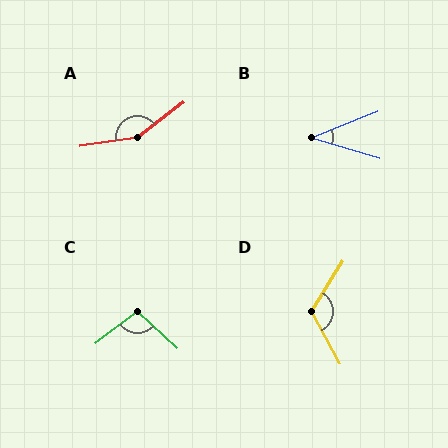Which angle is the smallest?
B, at approximately 39 degrees.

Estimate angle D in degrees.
Approximately 120 degrees.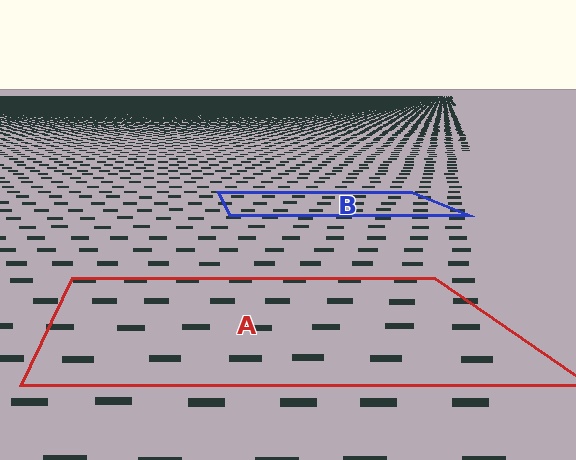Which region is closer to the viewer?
Region A is closer. The texture elements there are larger and more spread out.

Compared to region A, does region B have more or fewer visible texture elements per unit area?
Region B has more texture elements per unit area — they are packed more densely because it is farther away.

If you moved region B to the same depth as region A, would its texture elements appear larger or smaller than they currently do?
They would appear larger. At a closer depth, the same texture elements are projected at a bigger on-screen size.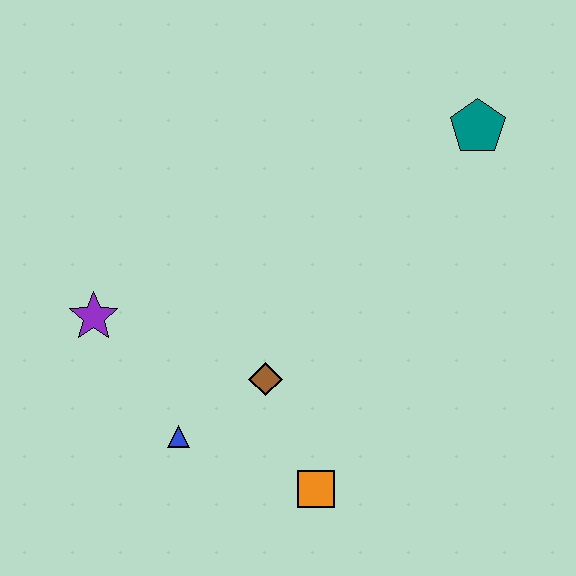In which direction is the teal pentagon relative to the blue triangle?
The teal pentagon is above the blue triangle.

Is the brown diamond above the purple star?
No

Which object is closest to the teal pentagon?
The brown diamond is closest to the teal pentagon.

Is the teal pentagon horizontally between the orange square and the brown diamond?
No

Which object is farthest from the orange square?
The teal pentagon is farthest from the orange square.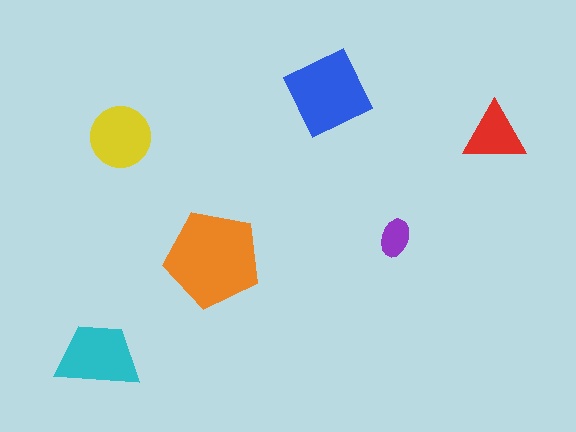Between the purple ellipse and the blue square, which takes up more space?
The blue square.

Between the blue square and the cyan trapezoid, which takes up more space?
The blue square.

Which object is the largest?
The orange pentagon.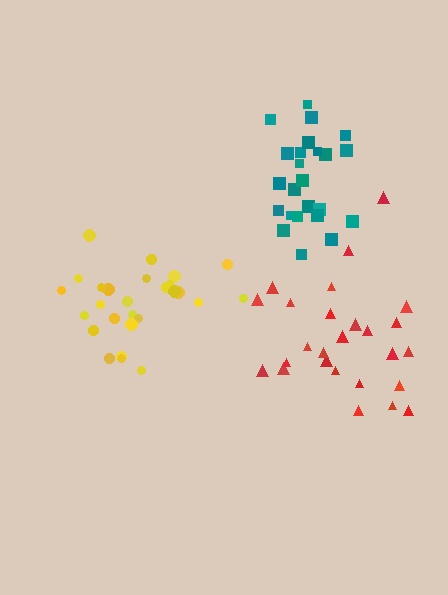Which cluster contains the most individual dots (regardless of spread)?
Yellow (27).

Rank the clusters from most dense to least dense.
teal, yellow, red.